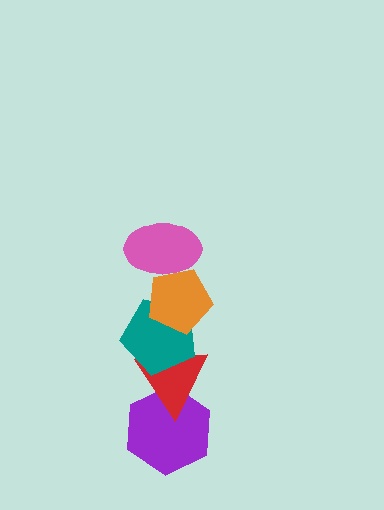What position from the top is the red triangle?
The red triangle is 4th from the top.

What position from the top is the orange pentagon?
The orange pentagon is 2nd from the top.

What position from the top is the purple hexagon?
The purple hexagon is 5th from the top.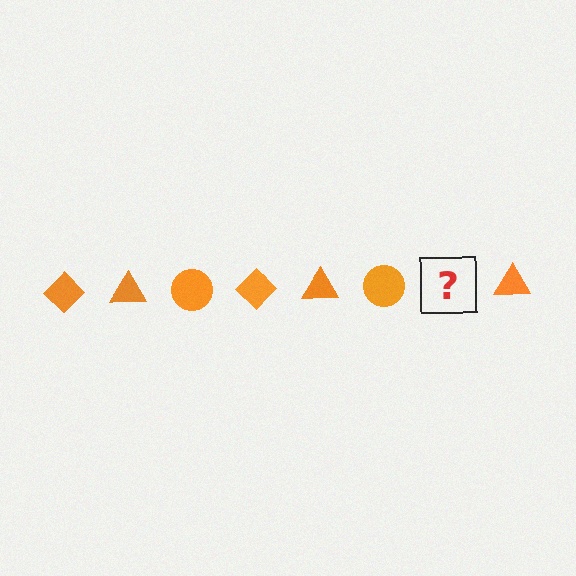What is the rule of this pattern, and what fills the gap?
The rule is that the pattern cycles through diamond, triangle, circle shapes in orange. The gap should be filled with an orange diamond.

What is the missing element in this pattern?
The missing element is an orange diamond.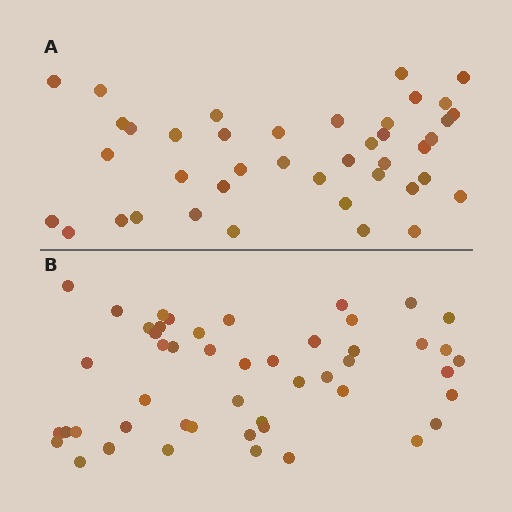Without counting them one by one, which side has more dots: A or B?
Region B (the bottom region) has more dots.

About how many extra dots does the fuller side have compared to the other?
Region B has roughly 8 or so more dots than region A.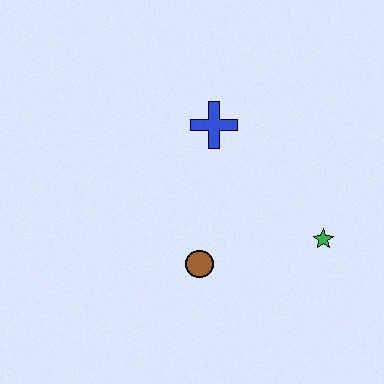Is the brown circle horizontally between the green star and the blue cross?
No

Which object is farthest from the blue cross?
The green star is farthest from the blue cross.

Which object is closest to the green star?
The brown circle is closest to the green star.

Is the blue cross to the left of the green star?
Yes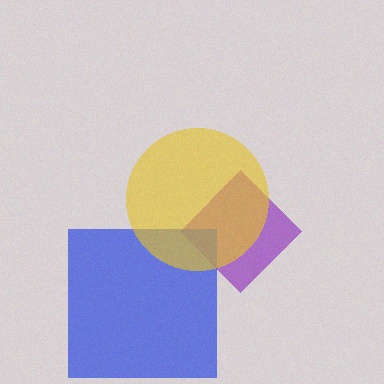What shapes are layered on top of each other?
The layered shapes are: a purple diamond, a blue square, a yellow circle.